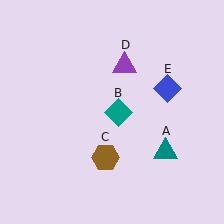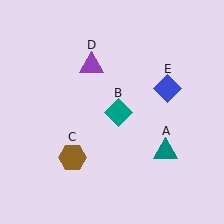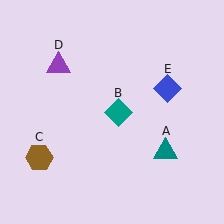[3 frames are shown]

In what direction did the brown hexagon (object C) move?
The brown hexagon (object C) moved left.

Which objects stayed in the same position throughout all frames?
Teal triangle (object A) and teal diamond (object B) and blue diamond (object E) remained stationary.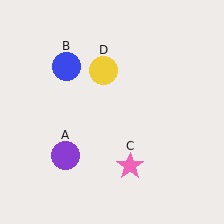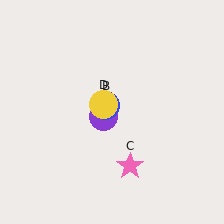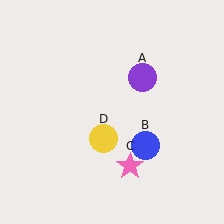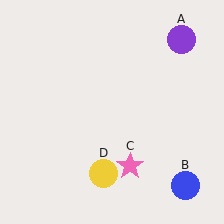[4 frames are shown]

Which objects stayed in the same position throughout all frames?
Pink star (object C) remained stationary.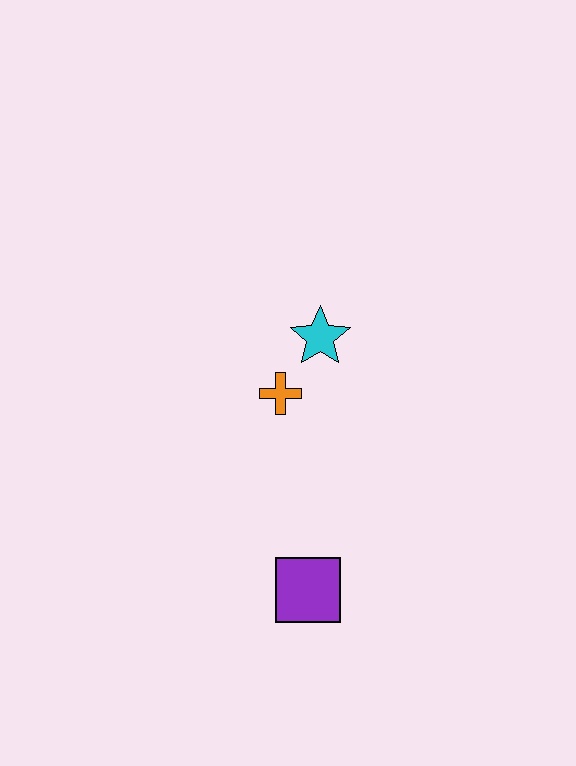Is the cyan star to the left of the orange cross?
No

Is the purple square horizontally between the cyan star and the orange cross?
Yes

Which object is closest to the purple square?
The orange cross is closest to the purple square.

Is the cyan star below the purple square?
No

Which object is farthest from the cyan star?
The purple square is farthest from the cyan star.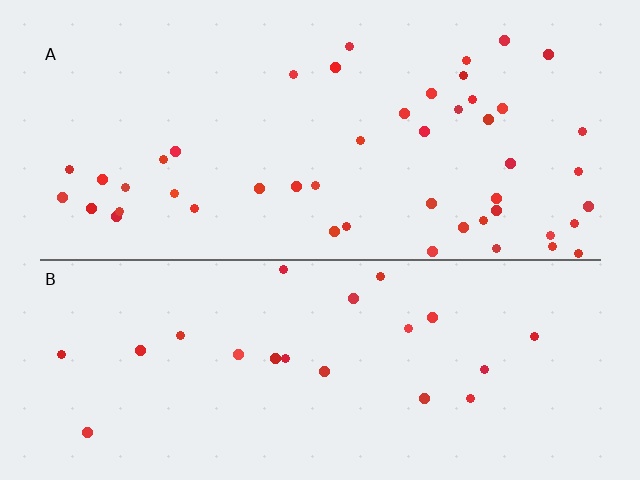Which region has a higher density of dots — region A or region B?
A (the top).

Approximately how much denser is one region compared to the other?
Approximately 2.2× — region A over region B.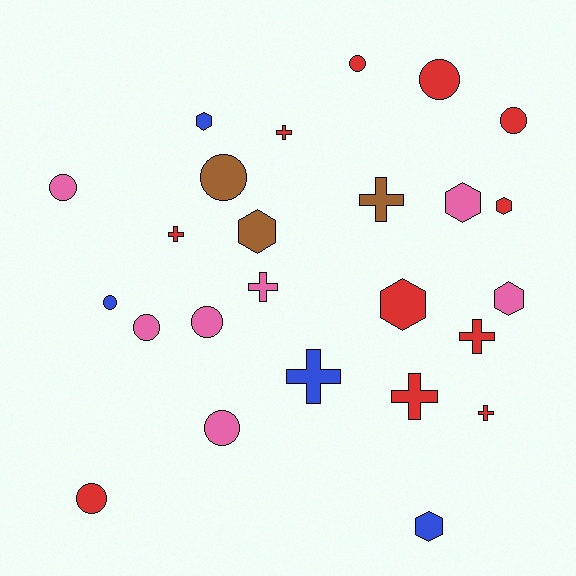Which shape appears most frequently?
Circle, with 10 objects.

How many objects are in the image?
There are 25 objects.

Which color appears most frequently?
Red, with 11 objects.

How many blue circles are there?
There is 1 blue circle.